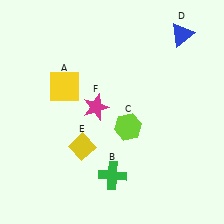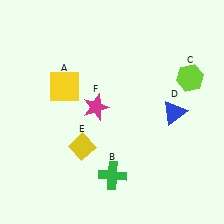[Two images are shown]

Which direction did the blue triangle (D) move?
The blue triangle (D) moved down.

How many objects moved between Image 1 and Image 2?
2 objects moved between the two images.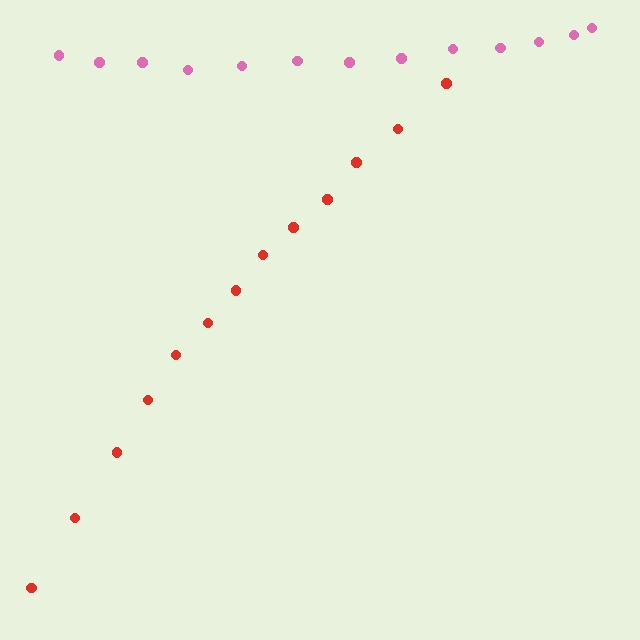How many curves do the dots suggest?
There are 2 distinct paths.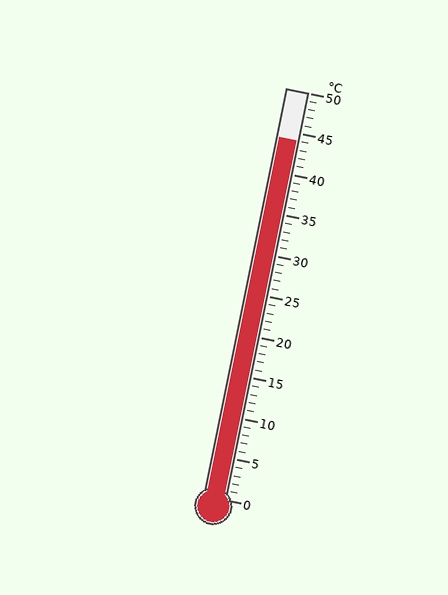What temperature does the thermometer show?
The thermometer shows approximately 44°C.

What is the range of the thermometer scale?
The thermometer scale ranges from 0°C to 50°C.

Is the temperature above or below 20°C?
The temperature is above 20°C.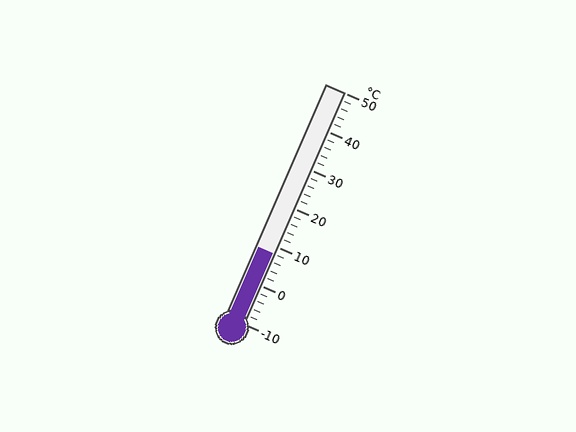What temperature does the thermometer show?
The thermometer shows approximately 8°C.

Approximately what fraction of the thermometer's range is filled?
The thermometer is filled to approximately 30% of its range.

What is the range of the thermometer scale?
The thermometer scale ranges from -10°C to 50°C.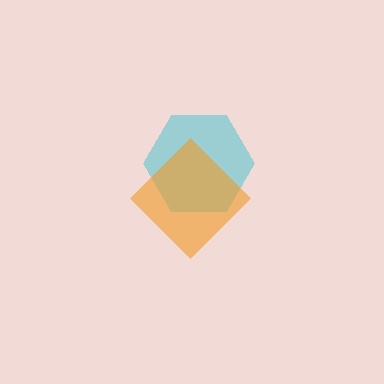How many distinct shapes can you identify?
There are 2 distinct shapes: a cyan hexagon, an orange diamond.